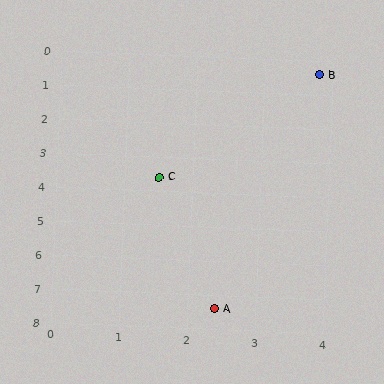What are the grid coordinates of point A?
Point A is at approximately (2.4, 7.4).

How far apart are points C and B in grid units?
Points C and B are about 3.9 grid units apart.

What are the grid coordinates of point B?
Point B is at approximately (3.8, 0.4).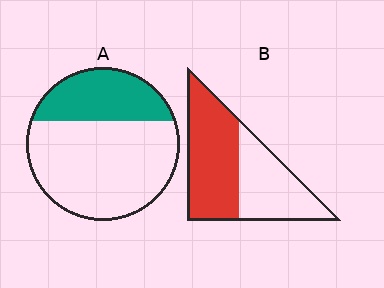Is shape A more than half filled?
No.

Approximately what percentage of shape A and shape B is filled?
A is approximately 30% and B is approximately 55%.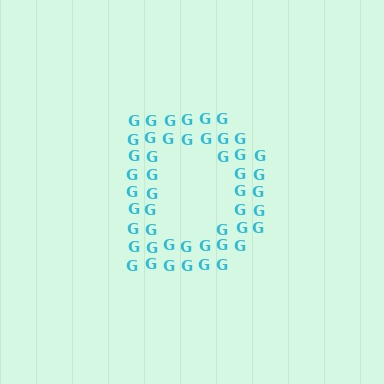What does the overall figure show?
The overall figure shows the letter D.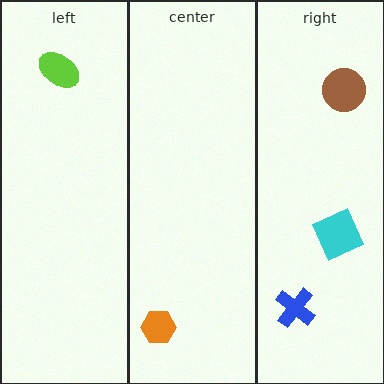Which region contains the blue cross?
The right region.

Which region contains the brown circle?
The right region.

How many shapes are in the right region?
3.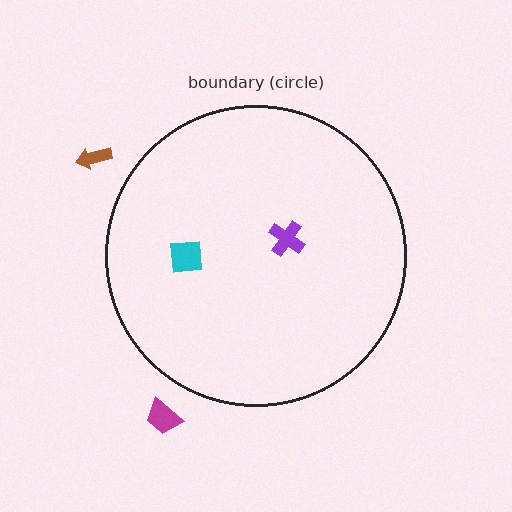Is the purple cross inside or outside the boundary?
Inside.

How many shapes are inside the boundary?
2 inside, 2 outside.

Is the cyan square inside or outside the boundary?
Inside.